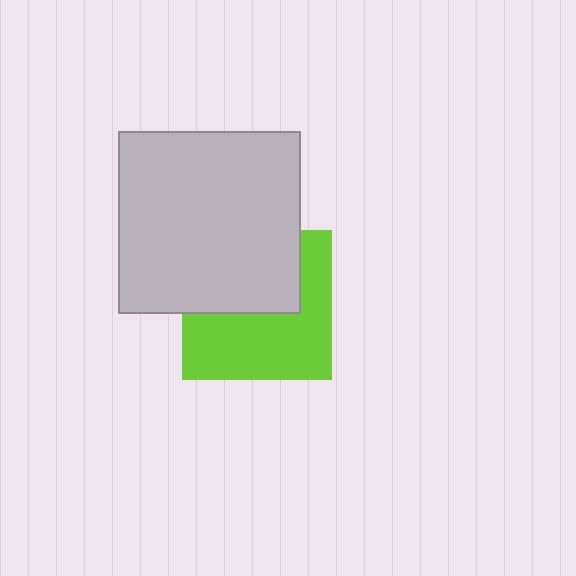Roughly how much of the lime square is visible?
About half of it is visible (roughly 55%).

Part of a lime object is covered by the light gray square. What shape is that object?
It is a square.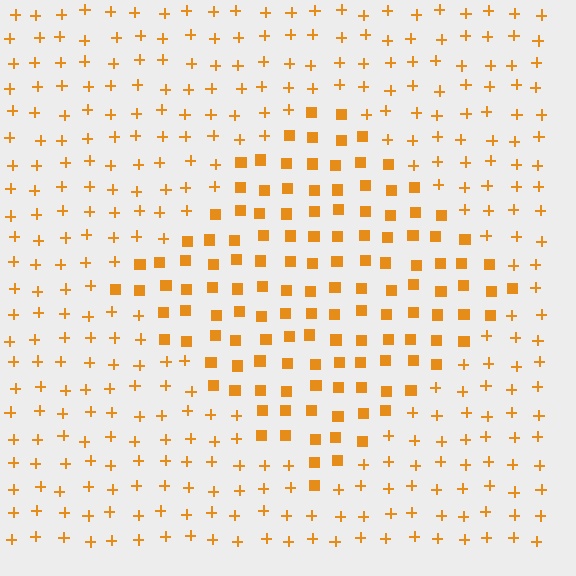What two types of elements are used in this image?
The image uses squares inside the diamond region and plus signs outside it.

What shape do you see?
I see a diamond.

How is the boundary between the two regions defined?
The boundary is defined by a change in element shape: squares inside vs. plus signs outside. All elements share the same color and spacing.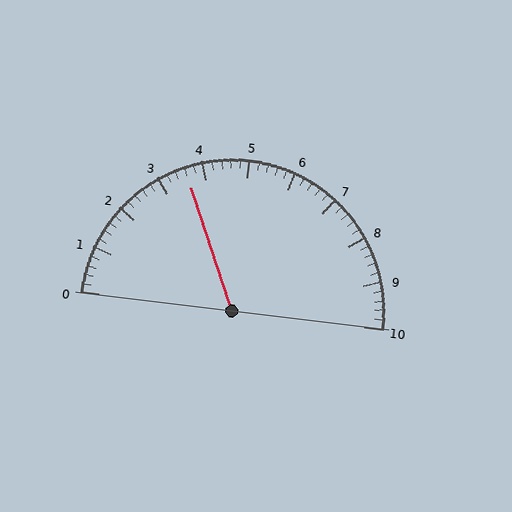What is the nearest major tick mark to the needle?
The nearest major tick mark is 4.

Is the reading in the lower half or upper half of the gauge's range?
The reading is in the lower half of the range (0 to 10).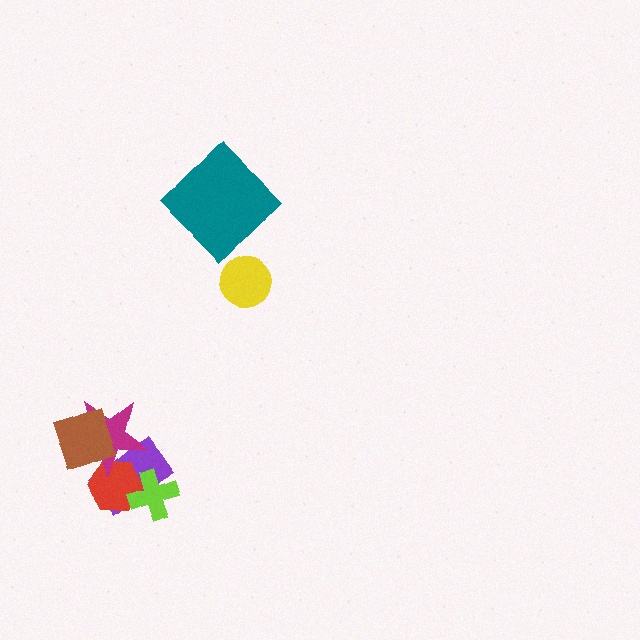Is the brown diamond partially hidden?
No, no other shape covers it.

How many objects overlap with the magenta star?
3 objects overlap with the magenta star.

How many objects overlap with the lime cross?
2 objects overlap with the lime cross.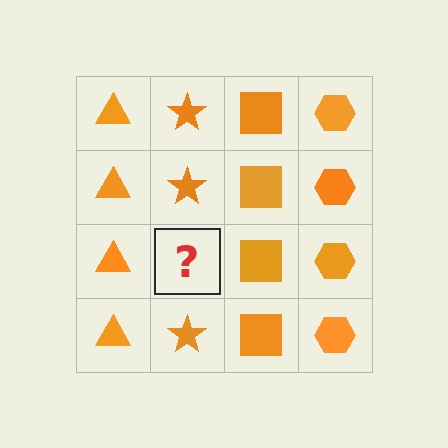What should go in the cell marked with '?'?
The missing cell should contain an orange star.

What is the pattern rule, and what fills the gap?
The rule is that each column has a consistent shape. The gap should be filled with an orange star.